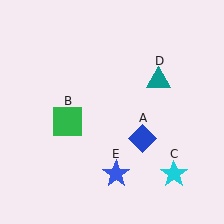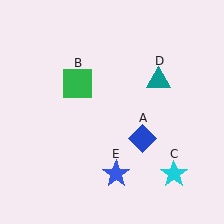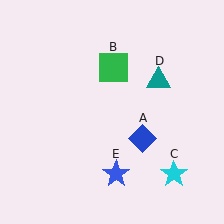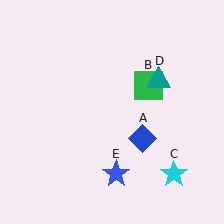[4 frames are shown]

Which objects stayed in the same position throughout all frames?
Blue diamond (object A) and cyan star (object C) and teal triangle (object D) and blue star (object E) remained stationary.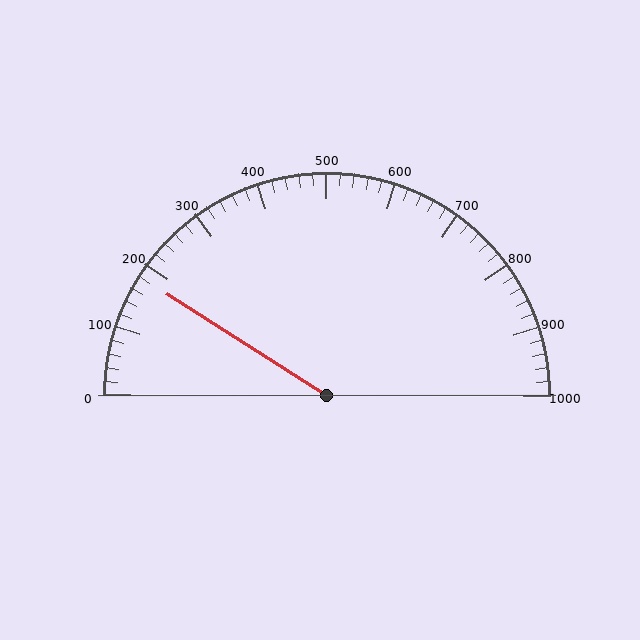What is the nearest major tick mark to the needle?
The nearest major tick mark is 200.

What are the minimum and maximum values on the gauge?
The gauge ranges from 0 to 1000.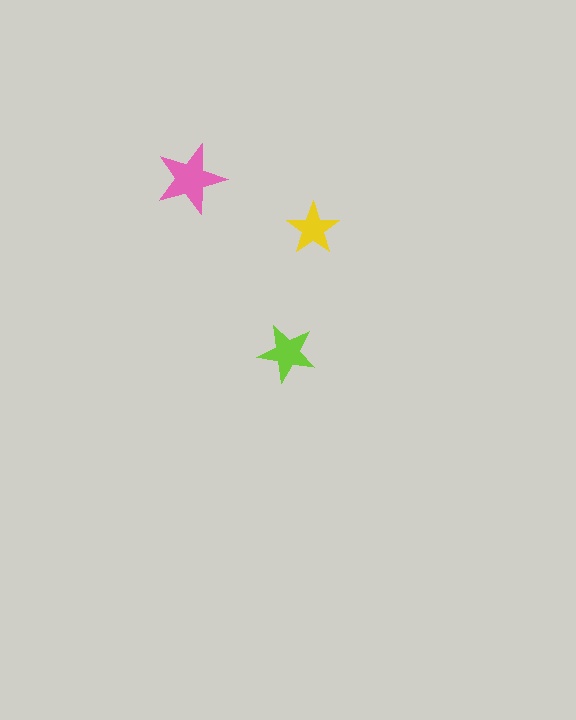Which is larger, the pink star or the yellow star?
The pink one.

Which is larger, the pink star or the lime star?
The pink one.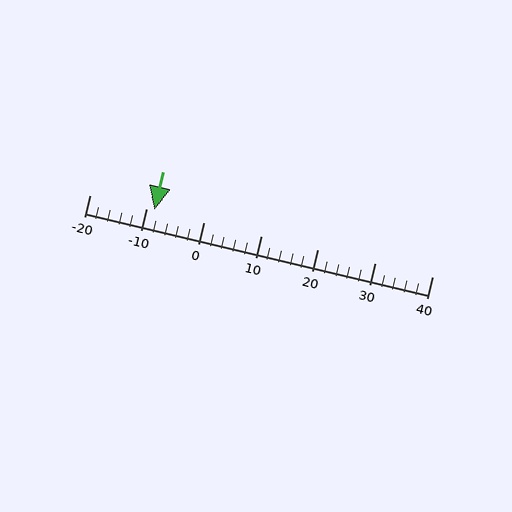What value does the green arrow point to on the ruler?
The green arrow points to approximately -9.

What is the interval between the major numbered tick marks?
The major tick marks are spaced 10 units apart.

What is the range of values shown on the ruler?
The ruler shows values from -20 to 40.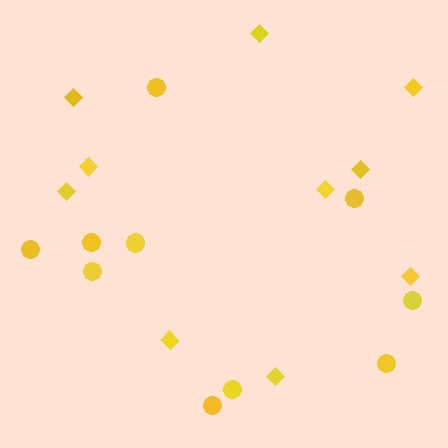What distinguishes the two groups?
There are 2 groups: one group of circles (10) and one group of diamonds (10).